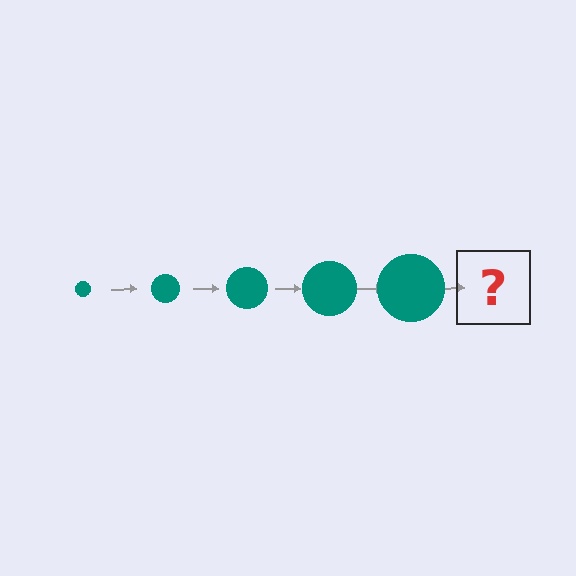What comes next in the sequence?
The next element should be a teal circle, larger than the previous one.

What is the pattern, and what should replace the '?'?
The pattern is that the circle gets progressively larger each step. The '?' should be a teal circle, larger than the previous one.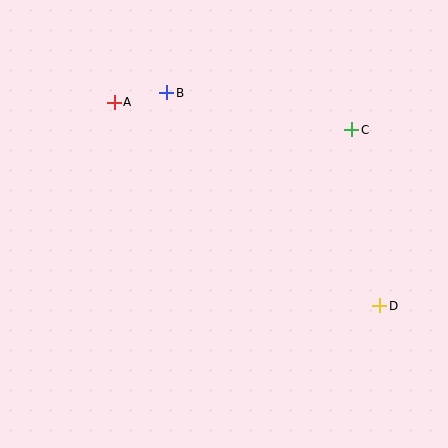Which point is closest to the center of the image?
Point B at (167, 93) is closest to the center.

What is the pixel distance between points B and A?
The distance between B and A is 53 pixels.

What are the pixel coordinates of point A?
Point A is at (114, 102).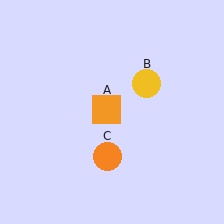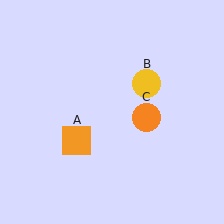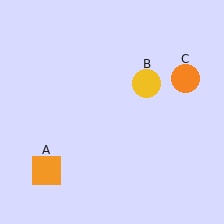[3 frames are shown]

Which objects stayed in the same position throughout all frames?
Yellow circle (object B) remained stationary.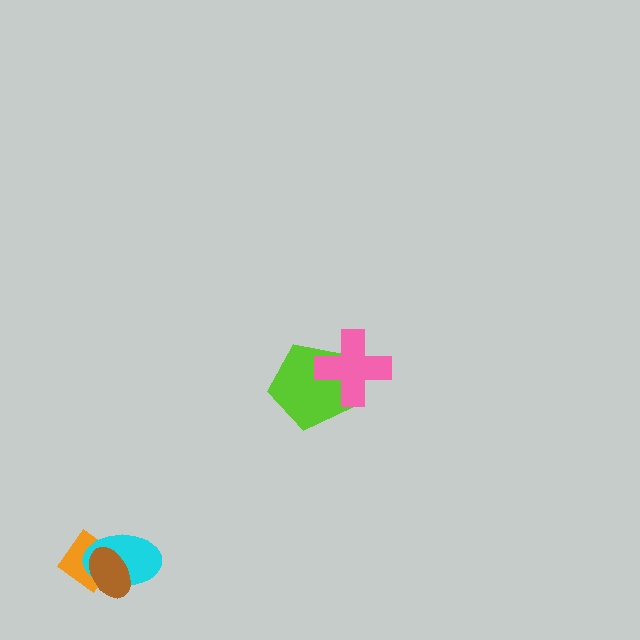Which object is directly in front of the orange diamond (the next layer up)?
The cyan ellipse is directly in front of the orange diamond.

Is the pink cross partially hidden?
No, no other shape covers it.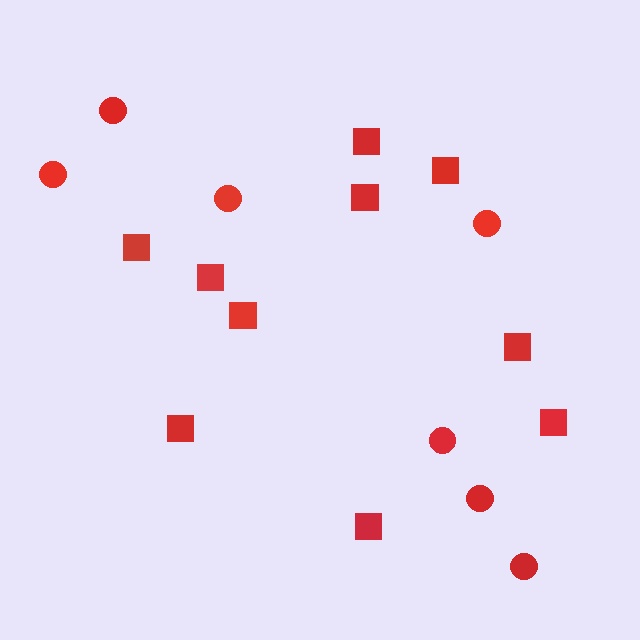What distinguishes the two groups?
There are 2 groups: one group of circles (7) and one group of squares (10).